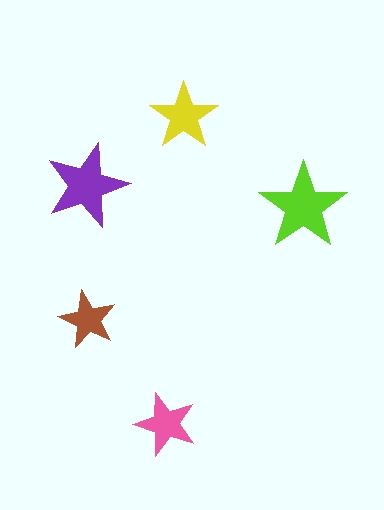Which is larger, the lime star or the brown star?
The lime one.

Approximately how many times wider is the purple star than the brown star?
About 1.5 times wider.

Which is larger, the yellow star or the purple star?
The purple one.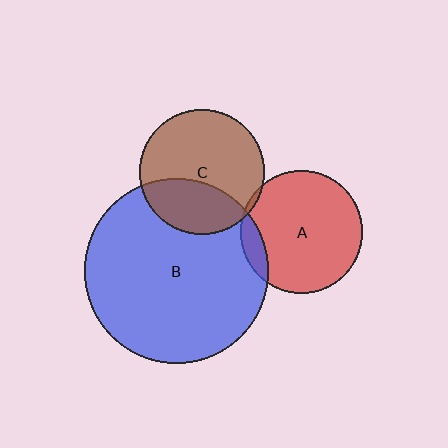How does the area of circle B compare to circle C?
Approximately 2.2 times.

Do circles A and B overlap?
Yes.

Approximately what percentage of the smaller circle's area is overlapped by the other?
Approximately 10%.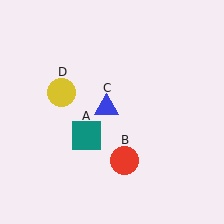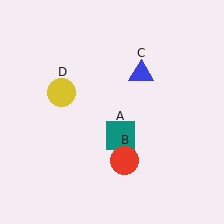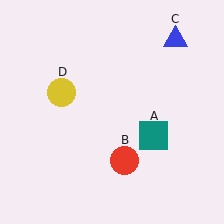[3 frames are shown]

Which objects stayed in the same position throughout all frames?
Red circle (object B) and yellow circle (object D) remained stationary.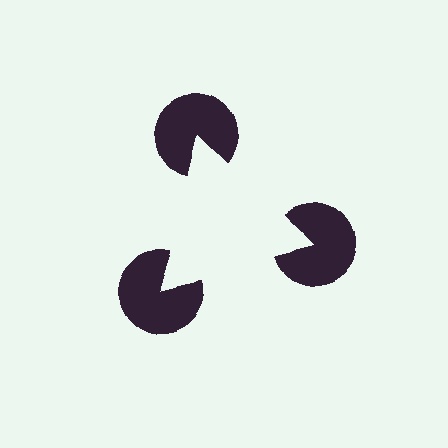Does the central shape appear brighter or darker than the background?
It typically appears slightly brighter than the background, even though no actual brightness change is drawn.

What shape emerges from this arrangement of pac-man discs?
An illusory triangle — its edges are inferred from the aligned wedge cuts in the pac-man discs, not physically drawn.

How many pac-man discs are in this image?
There are 3 — one at each vertex of the illusory triangle.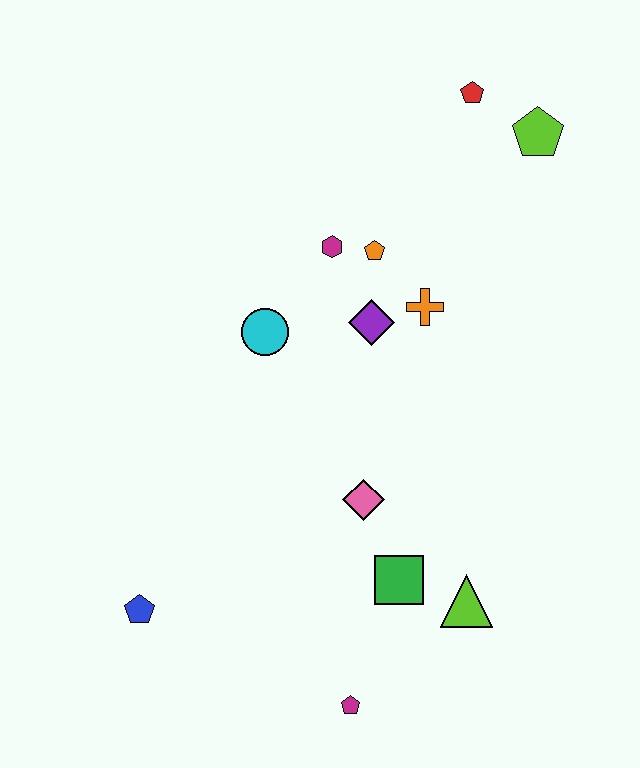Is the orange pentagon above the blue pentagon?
Yes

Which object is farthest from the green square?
The red pentagon is farthest from the green square.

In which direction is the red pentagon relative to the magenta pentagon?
The red pentagon is above the magenta pentagon.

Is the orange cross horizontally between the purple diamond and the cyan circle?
No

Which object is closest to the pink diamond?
The green square is closest to the pink diamond.